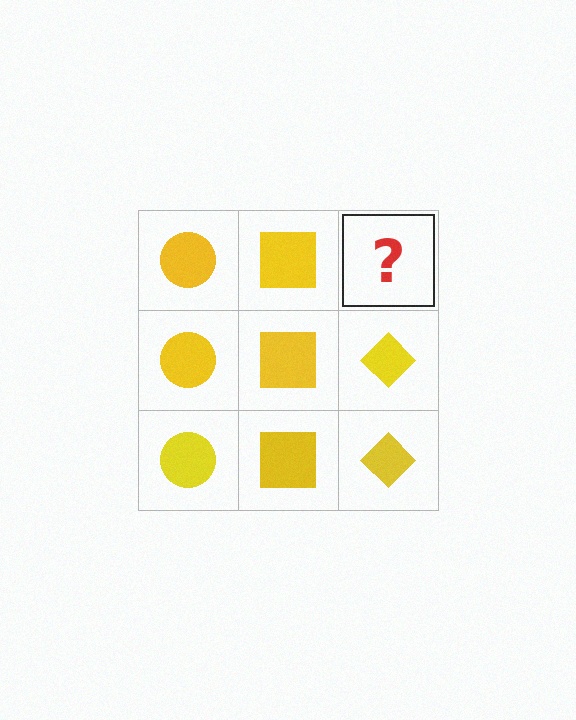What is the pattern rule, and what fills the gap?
The rule is that each column has a consistent shape. The gap should be filled with a yellow diamond.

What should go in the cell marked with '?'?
The missing cell should contain a yellow diamond.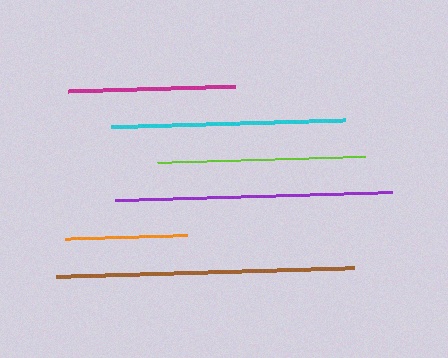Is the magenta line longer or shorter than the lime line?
The lime line is longer than the magenta line.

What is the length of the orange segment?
The orange segment is approximately 123 pixels long.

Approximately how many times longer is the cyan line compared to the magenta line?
The cyan line is approximately 1.4 times the length of the magenta line.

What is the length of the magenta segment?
The magenta segment is approximately 167 pixels long.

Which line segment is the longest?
The brown line is the longest at approximately 298 pixels.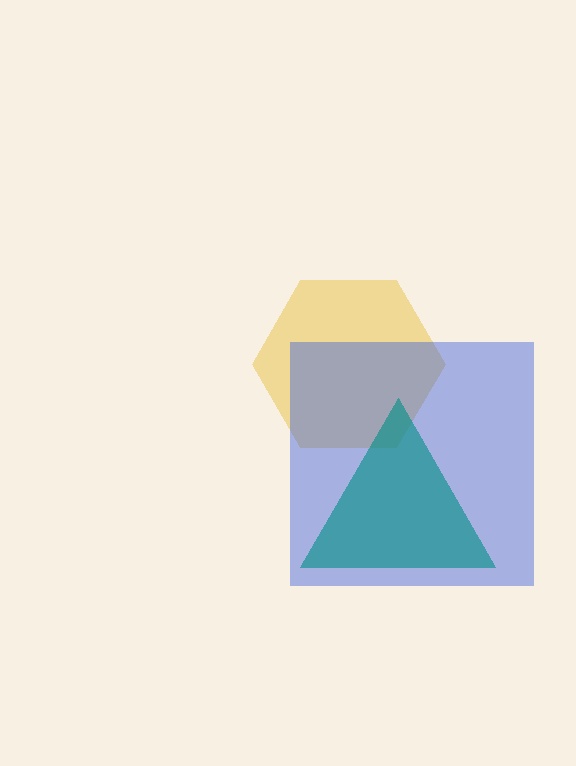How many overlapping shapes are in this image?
There are 3 overlapping shapes in the image.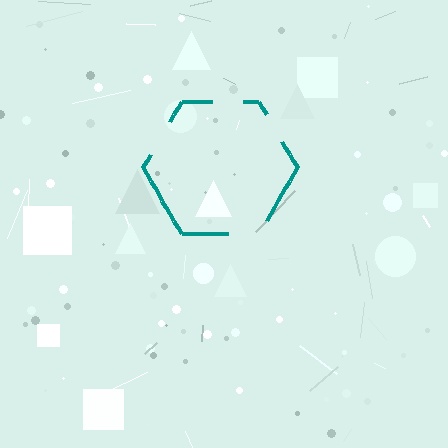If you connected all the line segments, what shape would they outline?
They would outline a hexagon.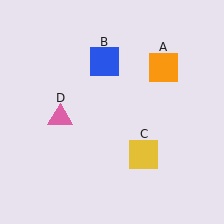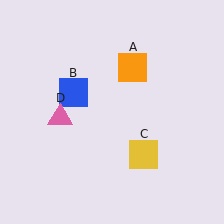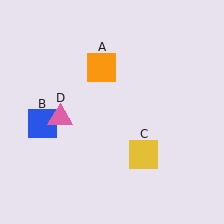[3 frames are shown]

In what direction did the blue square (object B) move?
The blue square (object B) moved down and to the left.